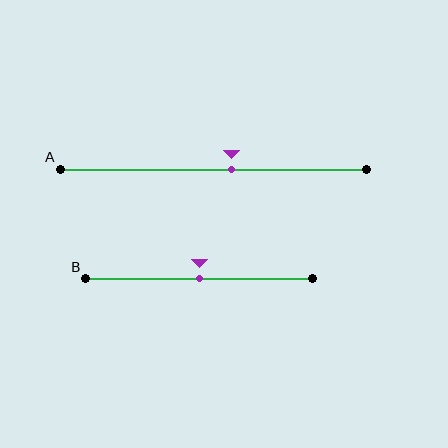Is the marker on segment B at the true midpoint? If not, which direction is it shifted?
Yes, the marker on segment B is at the true midpoint.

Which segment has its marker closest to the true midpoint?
Segment B has its marker closest to the true midpoint.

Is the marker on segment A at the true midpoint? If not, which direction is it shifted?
No, the marker on segment A is shifted to the right by about 6% of the segment length.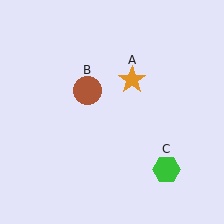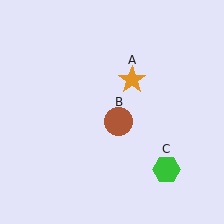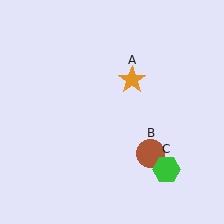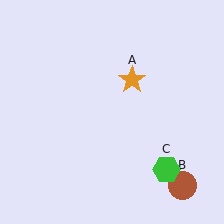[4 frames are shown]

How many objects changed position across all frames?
1 object changed position: brown circle (object B).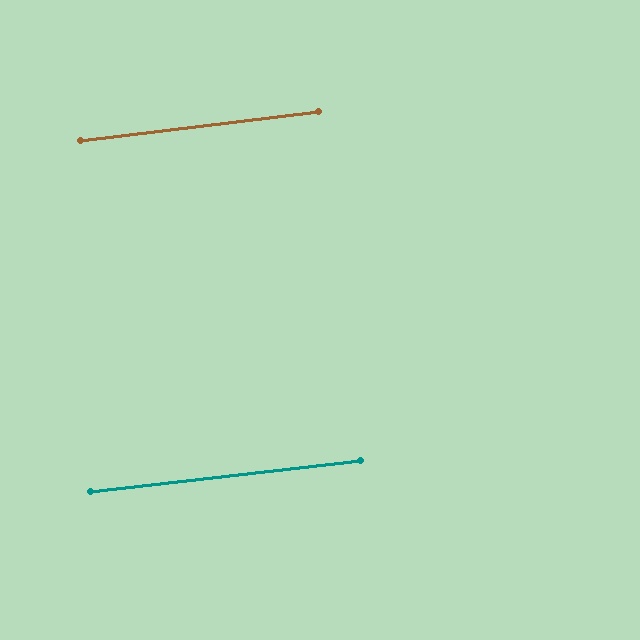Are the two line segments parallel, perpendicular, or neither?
Parallel — their directions differ by only 0.4°.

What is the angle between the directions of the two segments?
Approximately 0 degrees.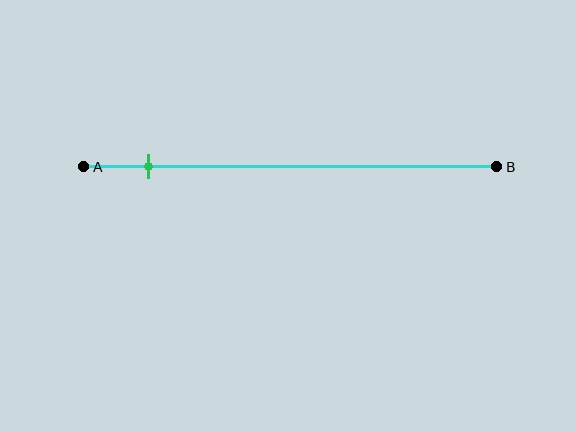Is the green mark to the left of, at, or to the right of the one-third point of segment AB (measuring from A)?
The green mark is to the left of the one-third point of segment AB.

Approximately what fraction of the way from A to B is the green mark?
The green mark is approximately 15% of the way from A to B.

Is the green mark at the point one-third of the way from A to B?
No, the mark is at about 15% from A, not at the 33% one-third point.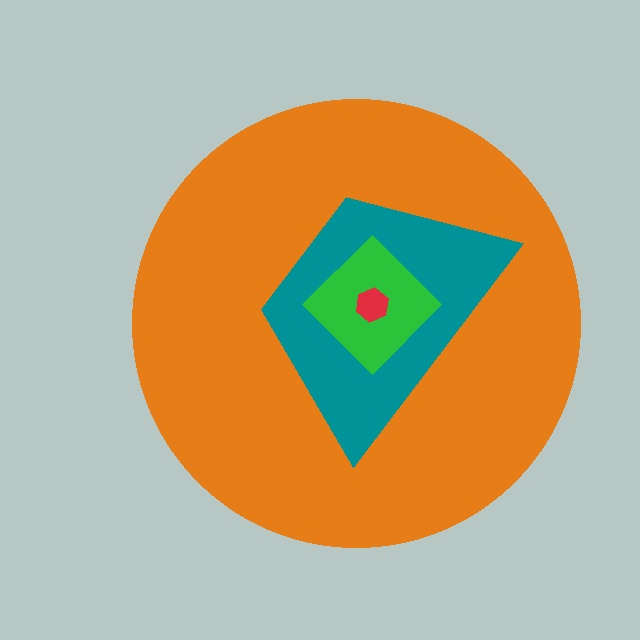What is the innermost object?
The red hexagon.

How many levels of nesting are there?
4.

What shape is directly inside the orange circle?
The teal trapezoid.